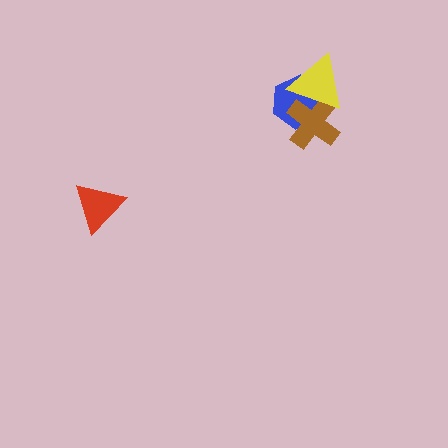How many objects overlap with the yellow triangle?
2 objects overlap with the yellow triangle.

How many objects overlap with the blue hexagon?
2 objects overlap with the blue hexagon.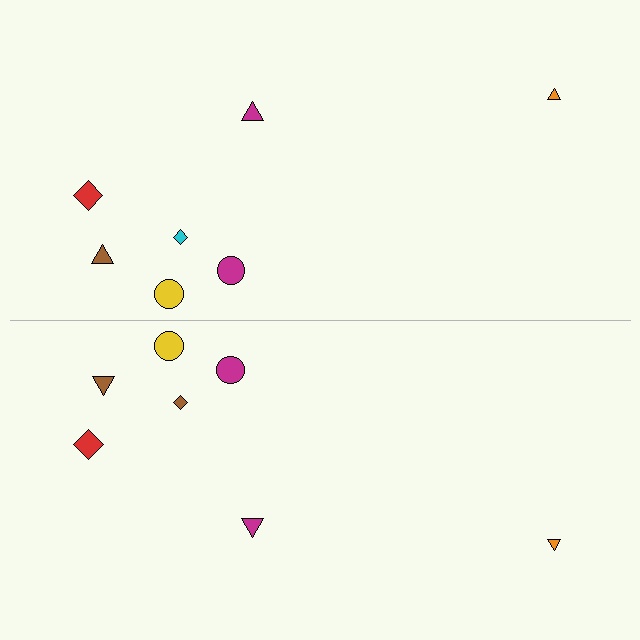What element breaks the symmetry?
The brown diamond on the bottom side breaks the symmetry — its mirror counterpart is cyan.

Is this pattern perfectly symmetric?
No, the pattern is not perfectly symmetric. The brown diamond on the bottom side breaks the symmetry — its mirror counterpart is cyan.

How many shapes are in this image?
There are 14 shapes in this image.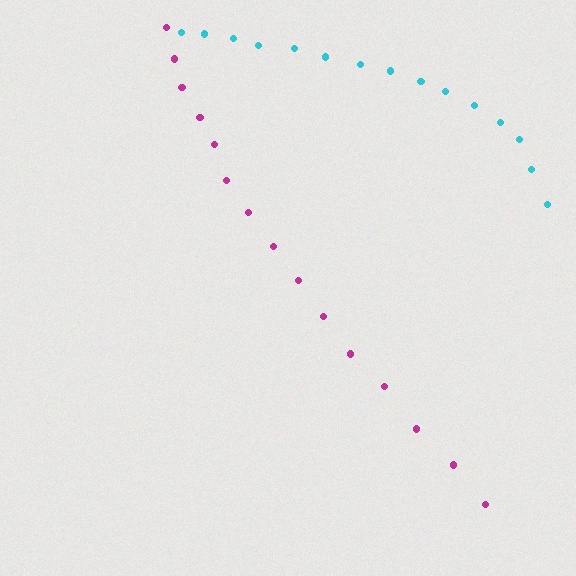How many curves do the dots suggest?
There are 2 distinct paths.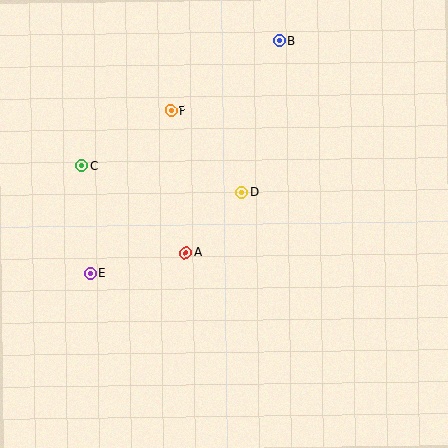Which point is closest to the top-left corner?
Point C is closest to the top-left corner.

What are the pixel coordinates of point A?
Point A is at (186, 253).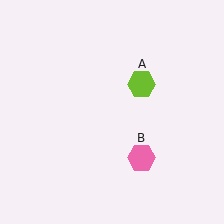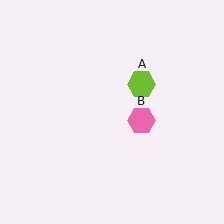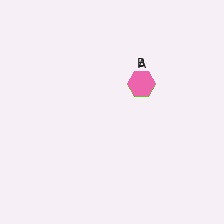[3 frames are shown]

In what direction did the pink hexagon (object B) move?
The pink hexagon (object B) moved up.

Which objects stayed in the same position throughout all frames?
Lime hexagon (object A) remained stationary.